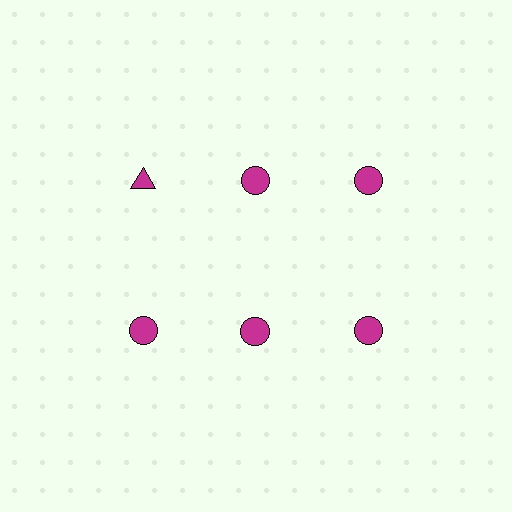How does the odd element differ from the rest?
It has a different shape: triangle instead of circle.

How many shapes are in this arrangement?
There are 6 shapes arranged in a grid pattern.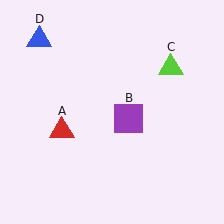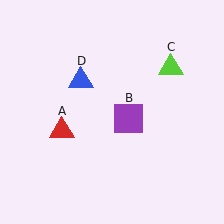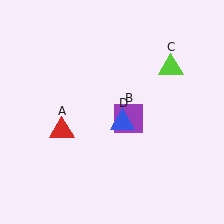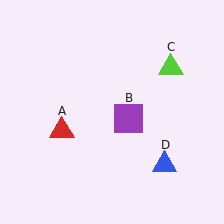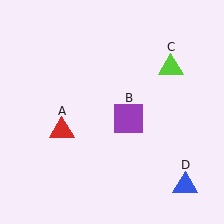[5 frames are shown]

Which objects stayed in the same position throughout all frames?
Red triangle (object A) and purple square (object B) and lime triangle (object C) remained stationary.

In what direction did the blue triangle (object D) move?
The blue triangle (object D) moved down and to the right.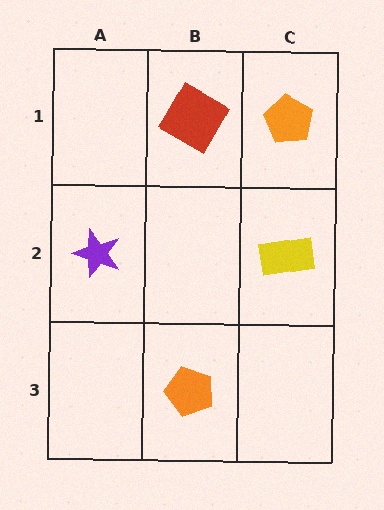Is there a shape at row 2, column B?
No, that cell is empty.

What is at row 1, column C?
An orange pentagon.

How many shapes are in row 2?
2 shapes.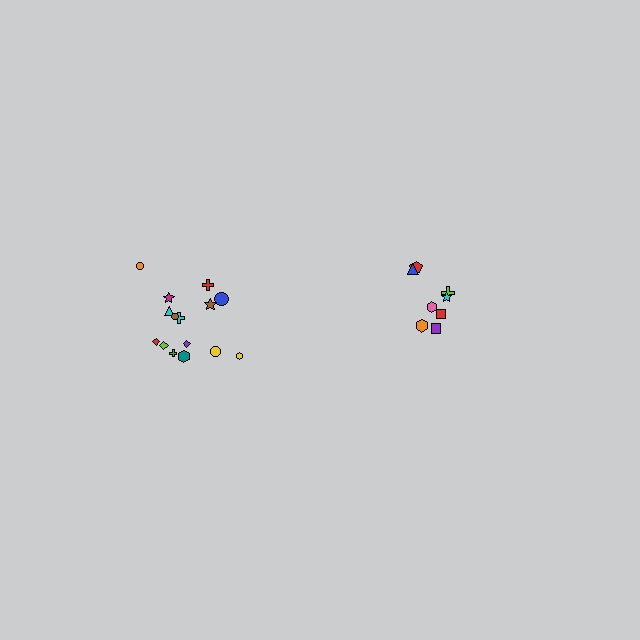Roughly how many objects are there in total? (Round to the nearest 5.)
Roughly 25 objects in total.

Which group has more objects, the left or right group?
The left group.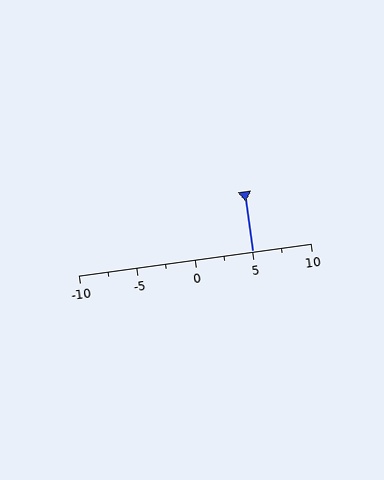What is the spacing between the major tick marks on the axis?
The major ticks are spaced 5 apart.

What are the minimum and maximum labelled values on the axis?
The axis runs from -10 to 10.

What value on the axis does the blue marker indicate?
The marker indicates approximately 5.